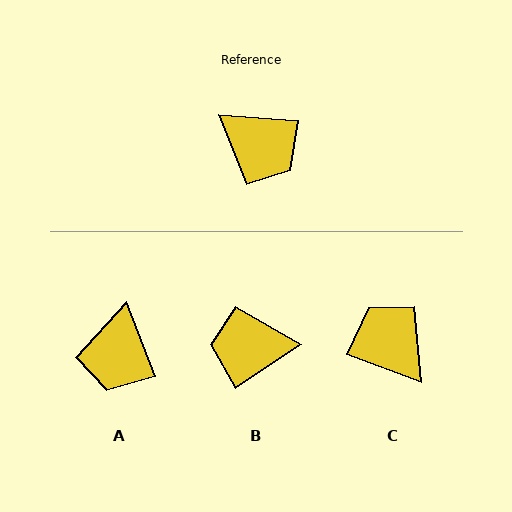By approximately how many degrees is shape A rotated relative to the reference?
Approximately 64 degrees clockwise.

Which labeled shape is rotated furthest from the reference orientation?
C, about 164 degrees away.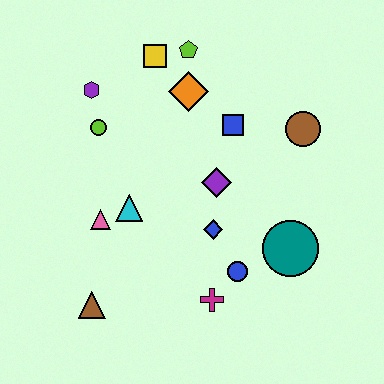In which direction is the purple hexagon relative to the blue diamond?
The purple hexagon is above the blue diamond.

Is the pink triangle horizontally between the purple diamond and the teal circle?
No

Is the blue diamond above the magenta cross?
Yes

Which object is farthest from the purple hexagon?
The teal circle is farthest from the purple hexagon.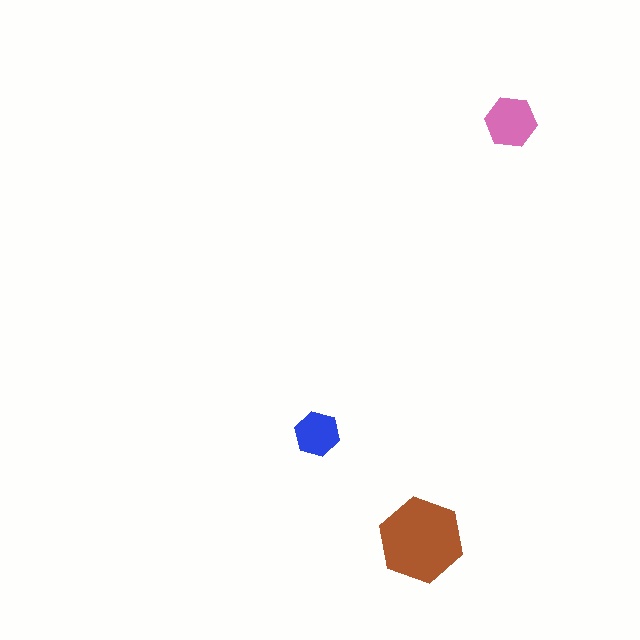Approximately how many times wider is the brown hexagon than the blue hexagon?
About 2 times wider.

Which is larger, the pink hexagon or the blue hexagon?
The pink one.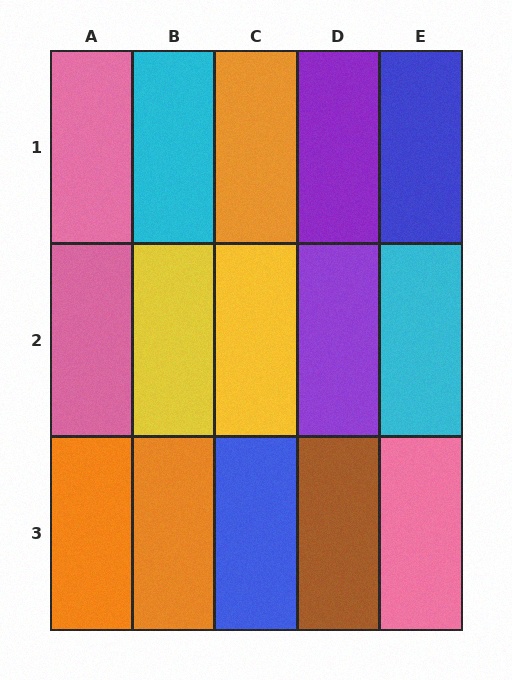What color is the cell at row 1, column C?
Orange.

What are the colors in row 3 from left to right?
Orange, orange, blue, brown, pink.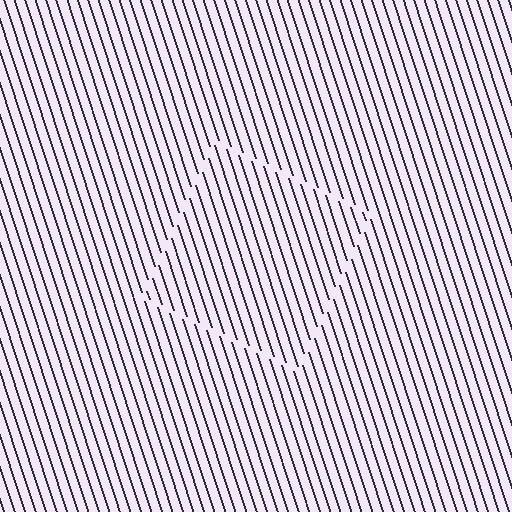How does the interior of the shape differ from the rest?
The interior of the shape contains the same grating, shifted by half a period — the contour is defined by the phase discontinuity where line-ends from the inner and outer gratings abut.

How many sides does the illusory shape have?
4 sides — the line-ends trace a square.